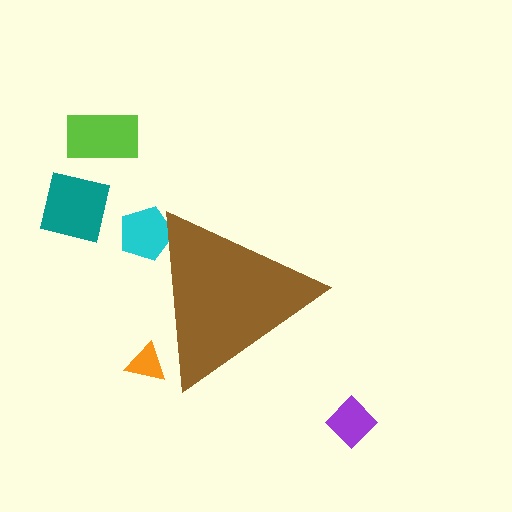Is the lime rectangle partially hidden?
No, the lime rectangle is fully visible.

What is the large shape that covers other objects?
A brown triangle.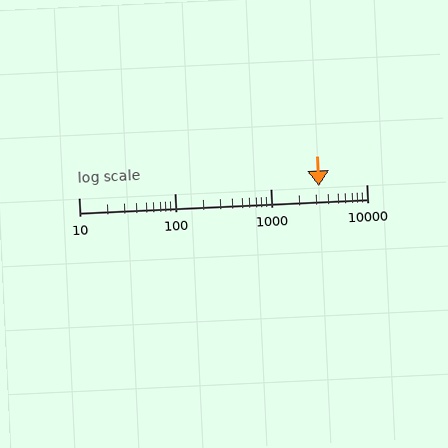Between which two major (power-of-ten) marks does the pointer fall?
The pointer is between 1000 and 10000.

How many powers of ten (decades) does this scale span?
The scale spans 3 decades, from 10 to 10000.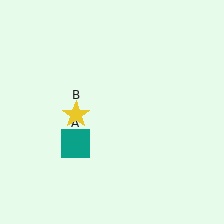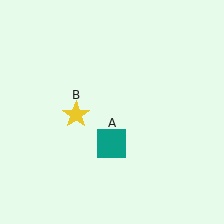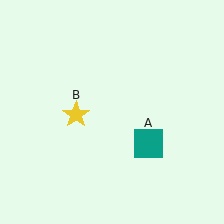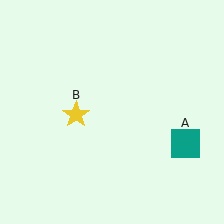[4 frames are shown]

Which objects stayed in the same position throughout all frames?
Yellow star (object B) remained stationary.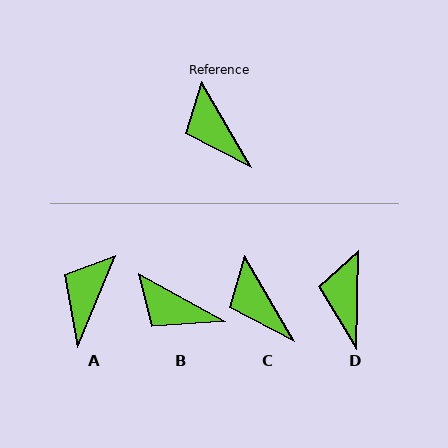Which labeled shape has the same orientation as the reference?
C.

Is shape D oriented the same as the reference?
No, it is off by about 32 degrees.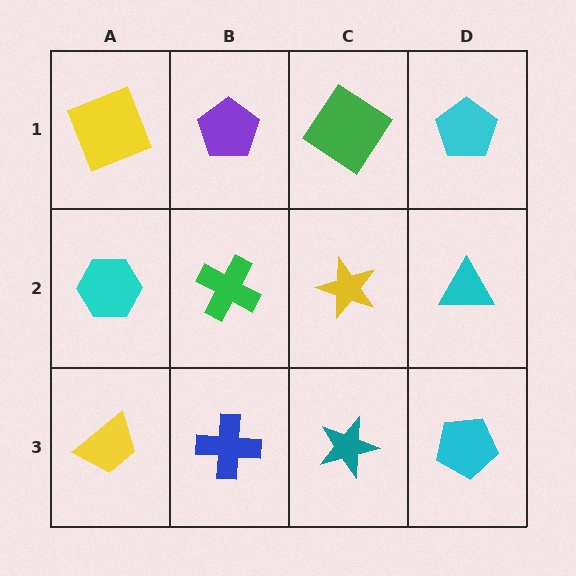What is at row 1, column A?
A yellow square.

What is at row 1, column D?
A cyan pentagon.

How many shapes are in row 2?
4 shapes.